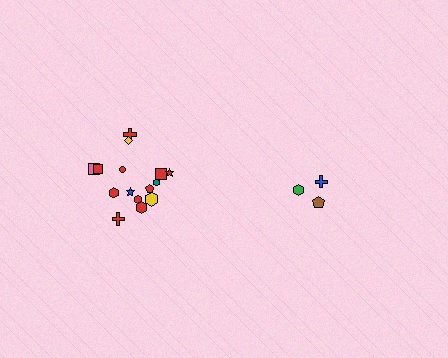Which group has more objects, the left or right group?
The left group.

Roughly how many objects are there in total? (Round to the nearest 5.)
Roughly 20 objects in total.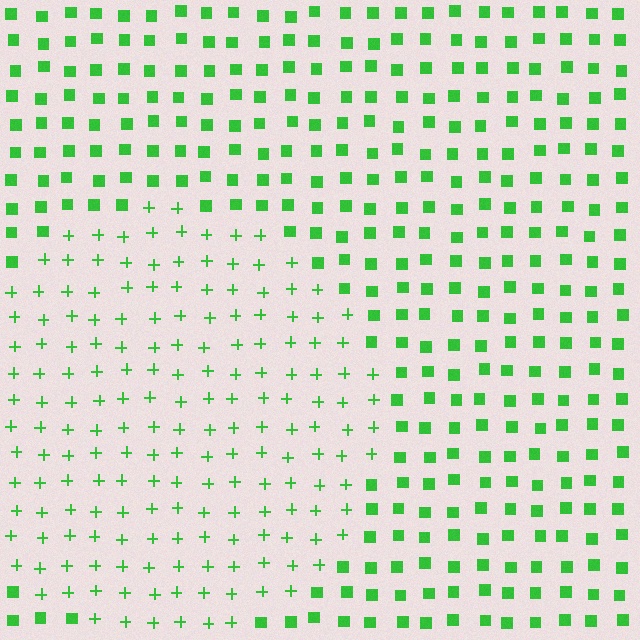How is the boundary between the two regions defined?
The boundary is defined by a change in element shape: plus signs inside vs. squares outside. All elements share the same color and spacing.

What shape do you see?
I see a circle.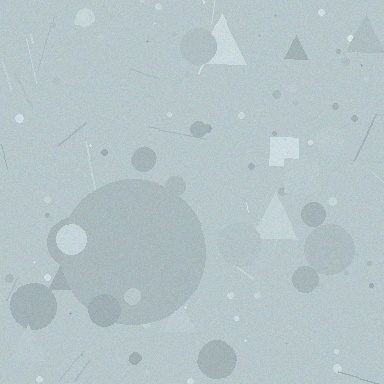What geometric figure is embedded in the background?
A circle is embedded in the background.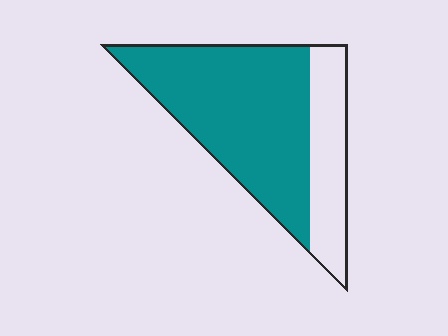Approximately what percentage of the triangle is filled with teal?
Approximately 70%.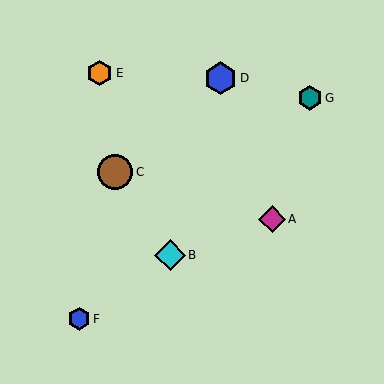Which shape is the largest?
The brown circle (labeled C) is the largest.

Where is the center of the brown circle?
The center of the brown circle is at (115, 172).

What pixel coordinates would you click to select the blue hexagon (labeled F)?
Click at (79, 319) to select the blue hexagon F.